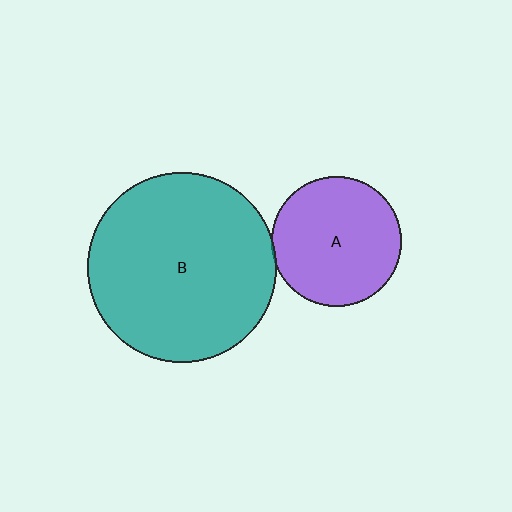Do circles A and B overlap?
Yes.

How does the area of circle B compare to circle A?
Approximately 2.1 times.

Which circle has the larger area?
Circle B (teal).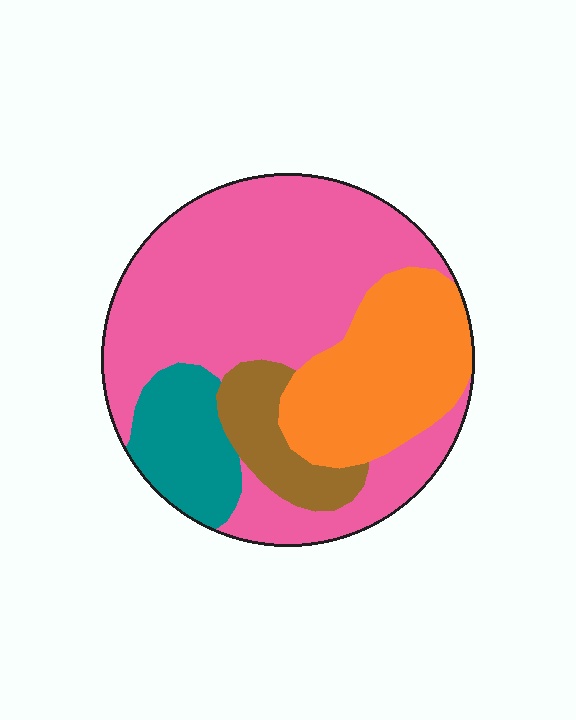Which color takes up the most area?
Pink, at roughly 55%.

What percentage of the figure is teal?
Teal takes up about one eighth (1/8) of the figure.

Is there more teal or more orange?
Orange.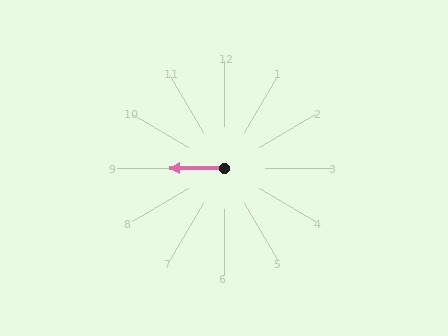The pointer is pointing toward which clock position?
Roughly 9 o'clock.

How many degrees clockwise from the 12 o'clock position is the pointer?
Approximately 270 degrees.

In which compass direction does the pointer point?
West.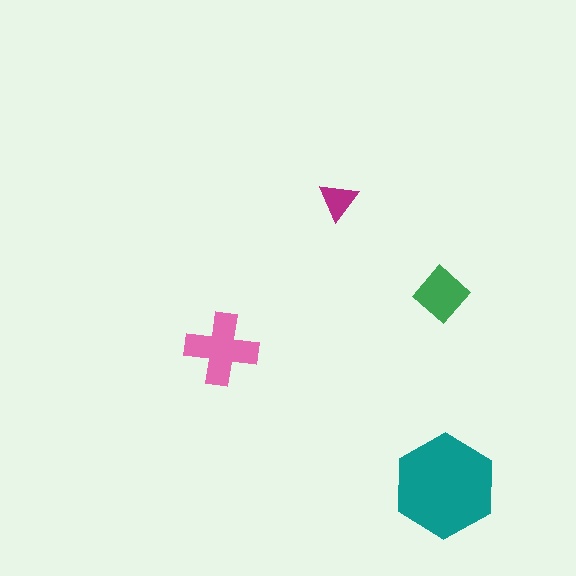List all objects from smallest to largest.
The magenta triangle, the green diamond, the pink cross, the teal hexagon.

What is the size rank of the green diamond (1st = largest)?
3rd.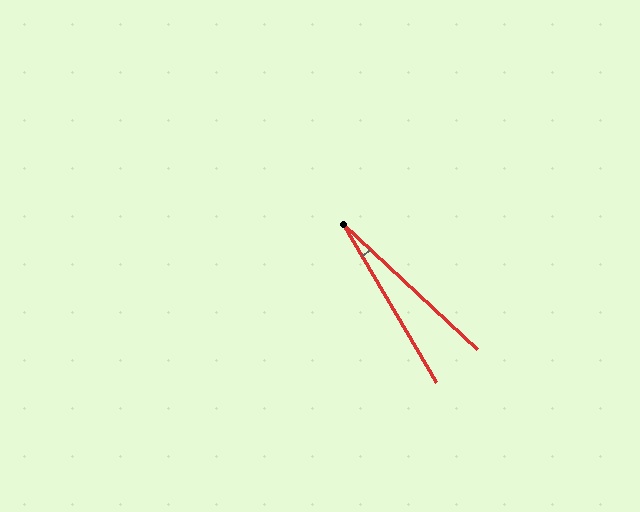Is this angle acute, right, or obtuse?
It is acute.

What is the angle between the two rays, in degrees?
Approximately 17 degrees.